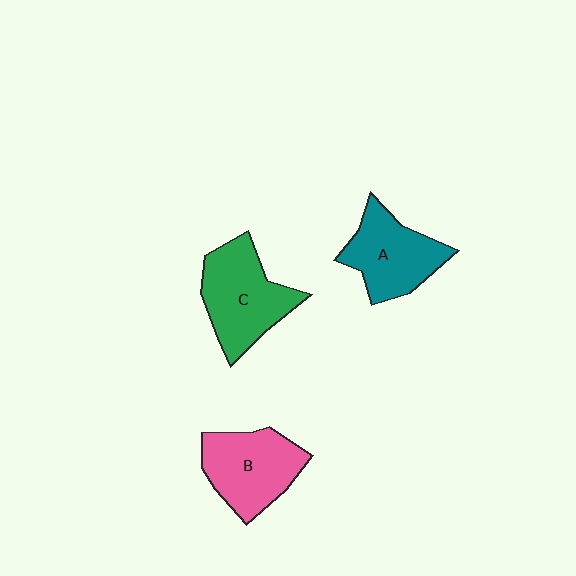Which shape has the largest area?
Shape C (green).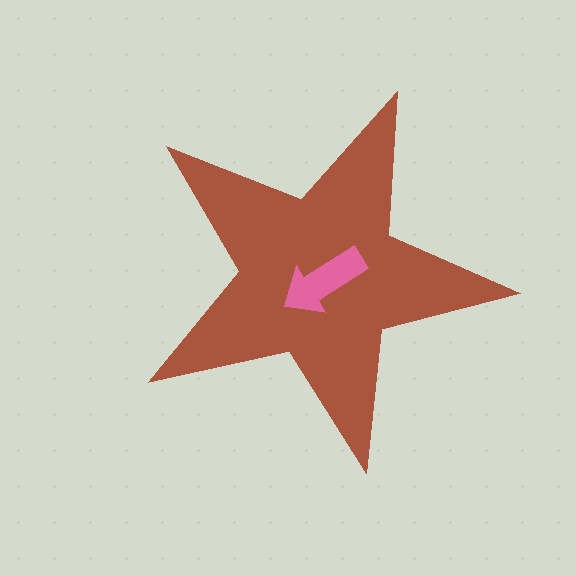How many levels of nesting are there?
2.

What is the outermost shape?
The brown star.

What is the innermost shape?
The pink arrow.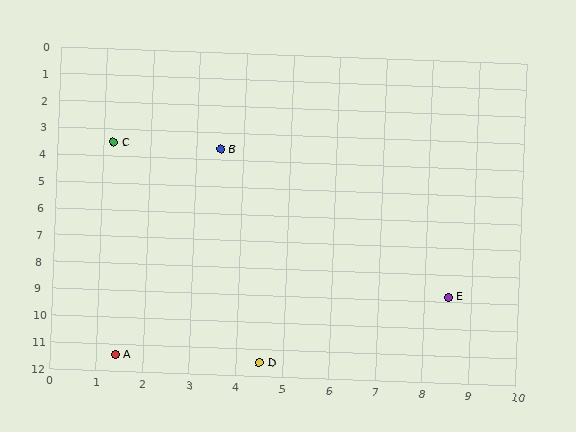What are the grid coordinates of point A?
Point A is at approximately (1.4, 11.4).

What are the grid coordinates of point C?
Point C is at approximately (1.2, 3.5).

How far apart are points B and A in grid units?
Points B and A are about 8.1 grid units apart.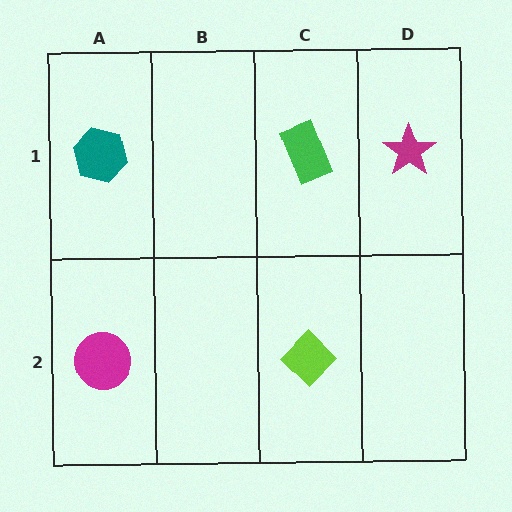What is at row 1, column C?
A green rectangle.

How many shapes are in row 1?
3 shapes.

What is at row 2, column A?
A magenta circle.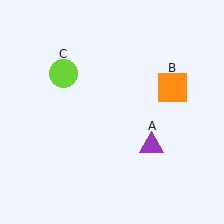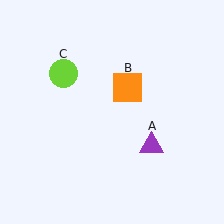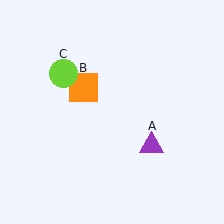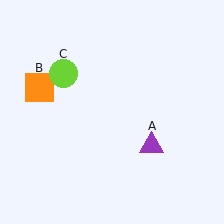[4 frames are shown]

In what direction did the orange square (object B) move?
The orange square (object B) moved left.